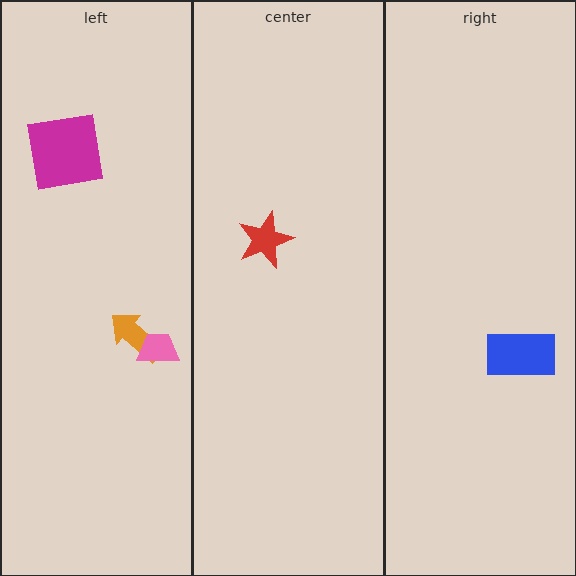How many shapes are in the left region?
3.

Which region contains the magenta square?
The left region.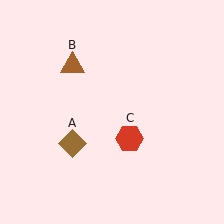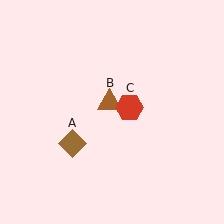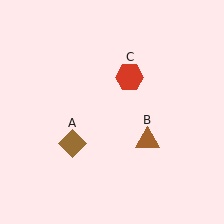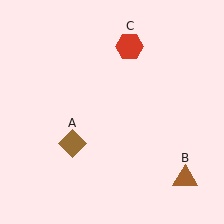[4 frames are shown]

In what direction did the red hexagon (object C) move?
The red hexagon (object C) moved up.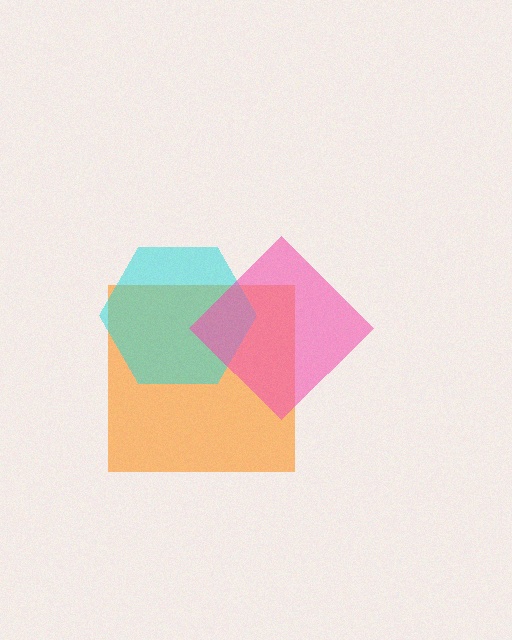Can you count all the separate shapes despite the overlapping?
Yes, there are 3 separate shapes.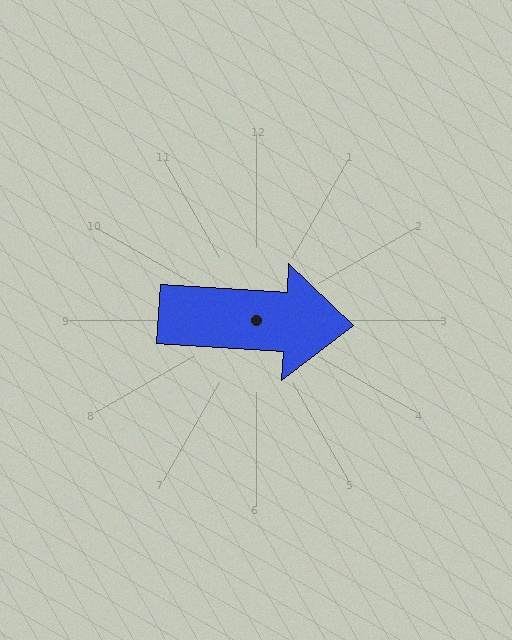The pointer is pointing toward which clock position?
Roughly 3 o'clock.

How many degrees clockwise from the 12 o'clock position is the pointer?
Approximately 93 degrees.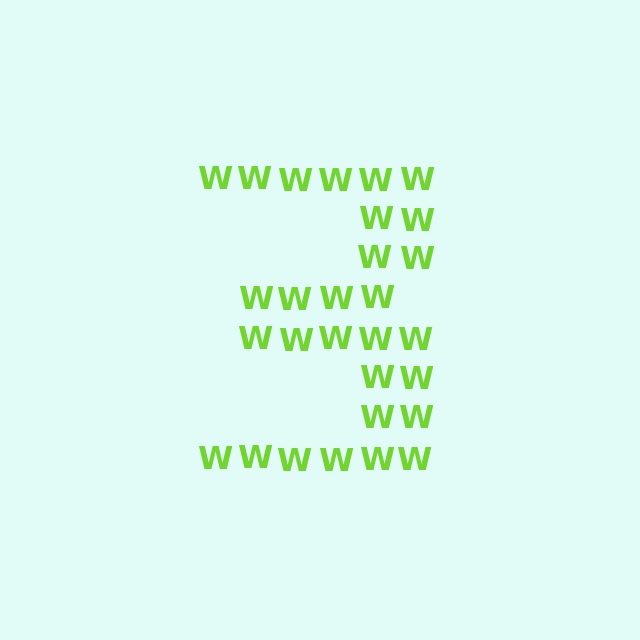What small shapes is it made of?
It is made of small letter W's.